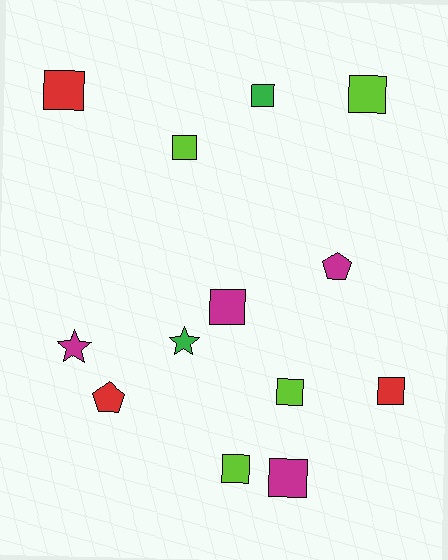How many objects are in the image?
There are 13 objects.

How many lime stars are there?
There are no lime stars.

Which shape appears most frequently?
Square, with 9 objects.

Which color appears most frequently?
Magenta, with 4 objects.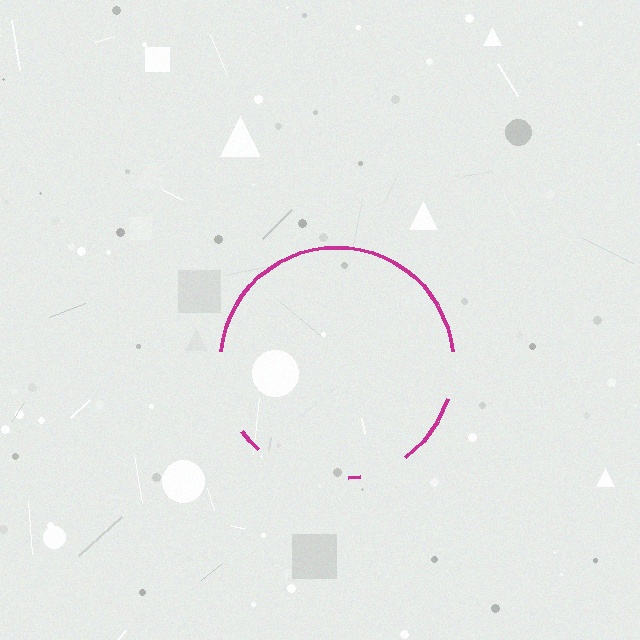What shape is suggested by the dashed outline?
The dashed outline suggests a circle.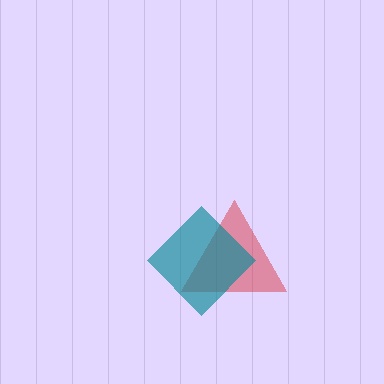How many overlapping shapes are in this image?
There are 2 overlapping shapes in the image.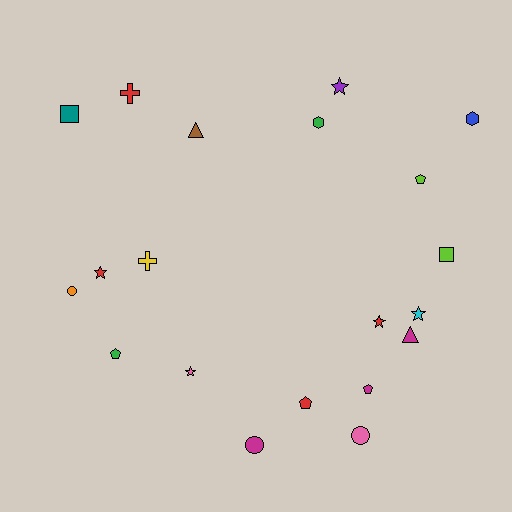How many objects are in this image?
There are 20 objects.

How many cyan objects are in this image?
There is 1 cyan object.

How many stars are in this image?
There are 5 stars.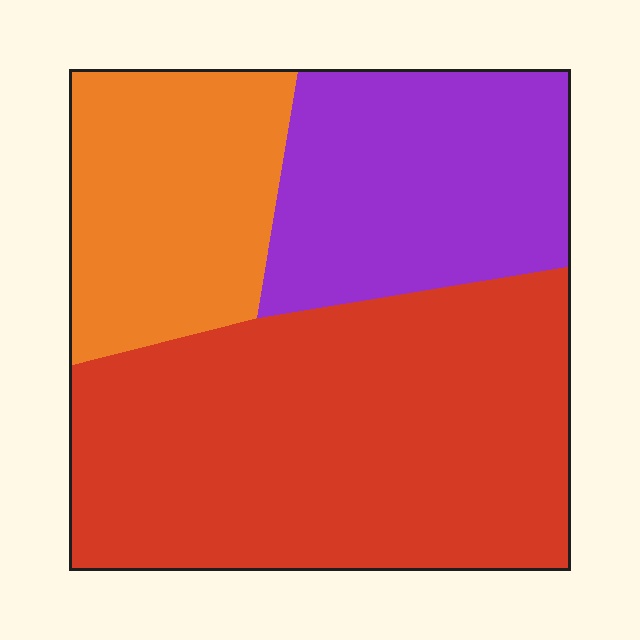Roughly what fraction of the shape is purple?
Purple covers around 25% of the shape.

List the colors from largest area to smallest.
From largest to smallest: red, purple, orange.